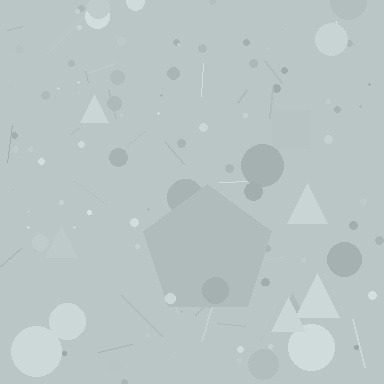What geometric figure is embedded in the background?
A pentagon is embedded in the background.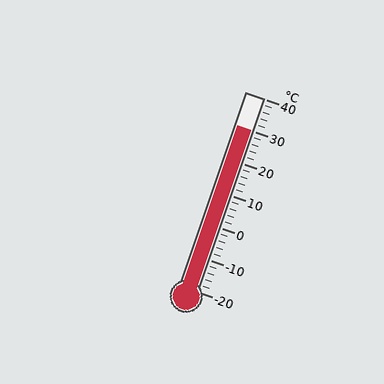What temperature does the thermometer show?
The thermometer shows approximately 30°C.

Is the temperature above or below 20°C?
The temperature is above 20°C.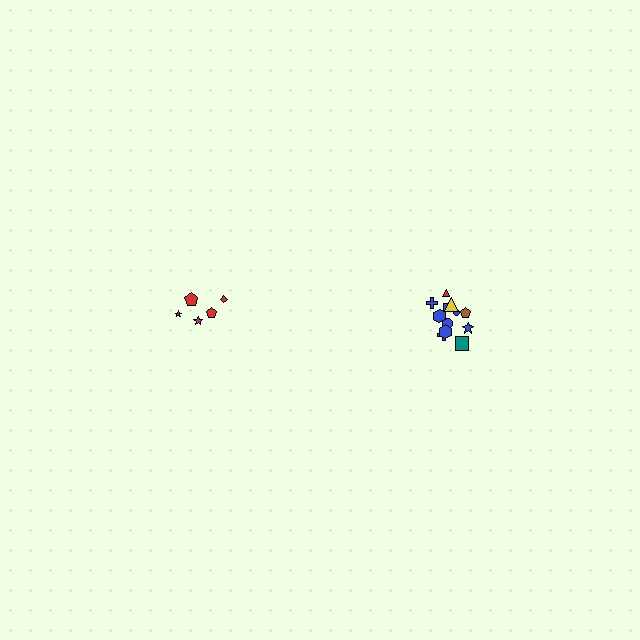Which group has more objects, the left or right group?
The right group.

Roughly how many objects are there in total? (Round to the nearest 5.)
Roughly 15 objects in total.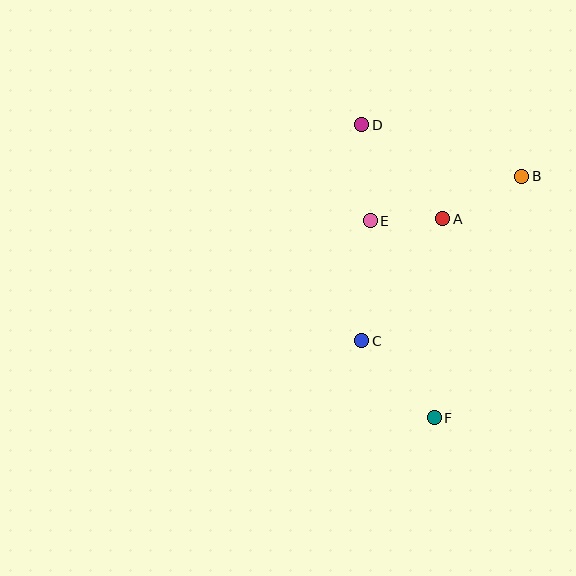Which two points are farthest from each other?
Points D and F are farthest from each other.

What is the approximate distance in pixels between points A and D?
The distance between A and D is approximately 124 pixels.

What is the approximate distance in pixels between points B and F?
The distance between B and F is approximately 257 pixels.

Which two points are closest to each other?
Points A and E are closest to each other.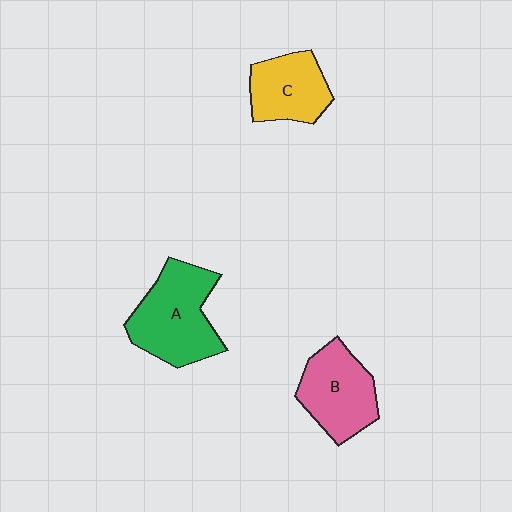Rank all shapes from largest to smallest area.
From largest to smallest: A (green), B (pink), C (yellow).